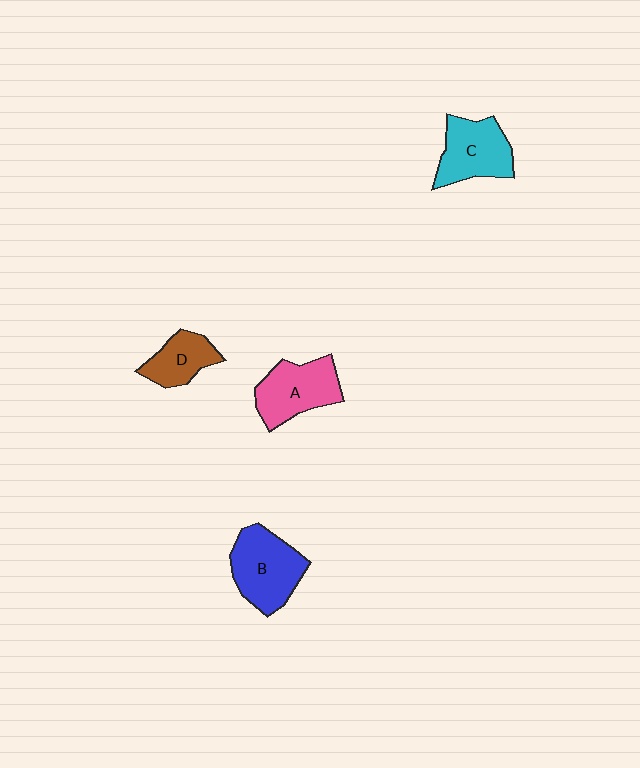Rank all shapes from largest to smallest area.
From largest to smallest: B (blue), A (pink), C (cyan), D (brown).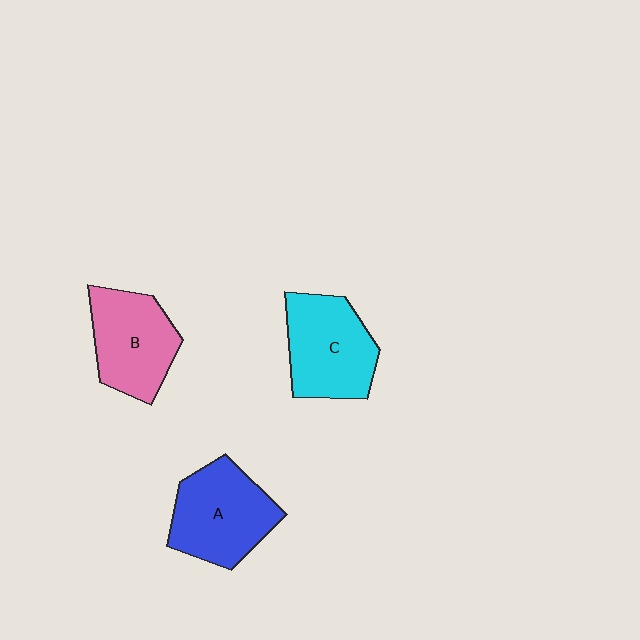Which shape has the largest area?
Shape A (blue).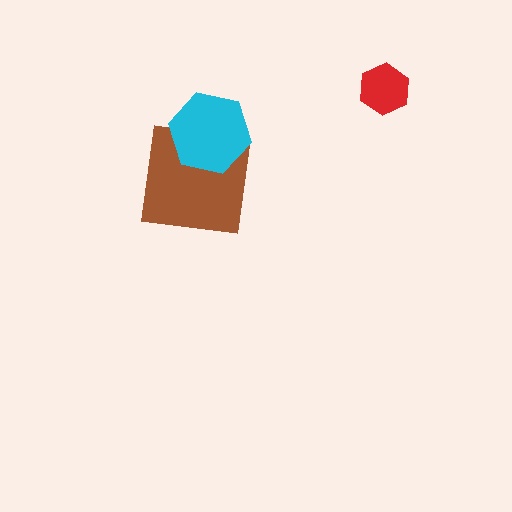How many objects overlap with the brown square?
1 object overlaps with the brown square.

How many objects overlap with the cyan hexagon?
1 object overlaps with the cyan hexagon.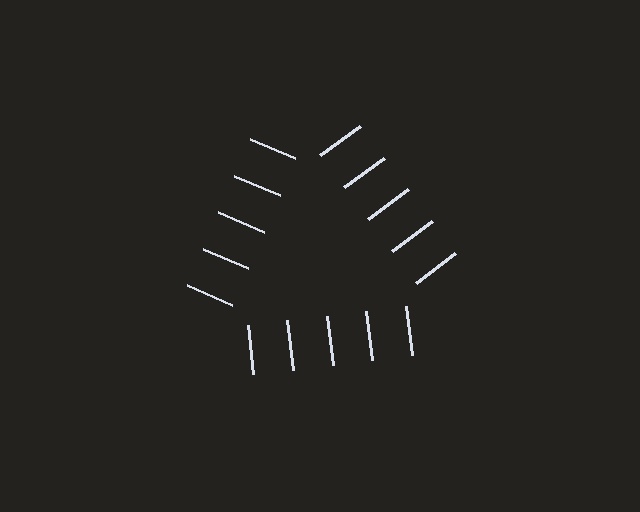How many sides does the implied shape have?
3 sides — the line-ends trace a triangle.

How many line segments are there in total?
15 — 5 along each of the 3 edges.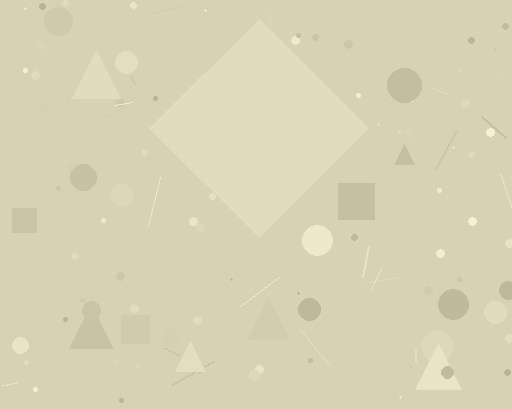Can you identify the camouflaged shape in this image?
The camouflaged shape is a diamond.